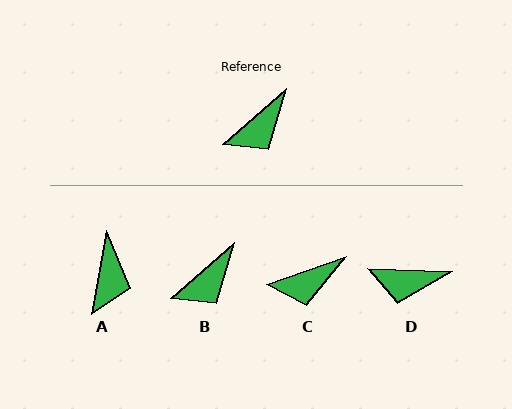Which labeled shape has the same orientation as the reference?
B.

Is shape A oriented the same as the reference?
No, it is off by about 39 degrees.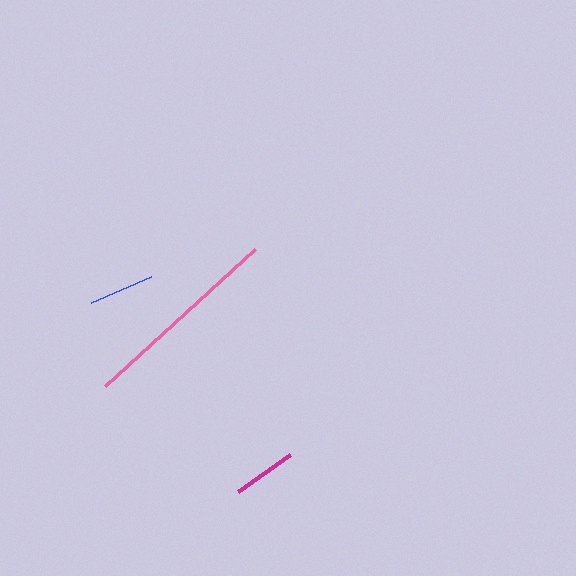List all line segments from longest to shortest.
From longest to shortest: pink, blue, magenta.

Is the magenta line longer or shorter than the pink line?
The pink line is longer than the magenta line.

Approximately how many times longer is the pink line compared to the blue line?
The pink line is approximately 3.1 times the length of the blue line.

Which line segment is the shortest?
The magenta line is the shortest at approximately 64 pixels.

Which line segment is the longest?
The pink line is the longest at approximately 202 pixels.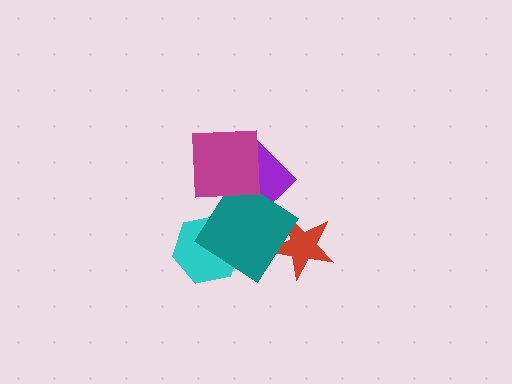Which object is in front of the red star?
The teal diamond is in front of the red star.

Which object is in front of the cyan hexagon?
The teal diamond is in front of the cyan hexagon.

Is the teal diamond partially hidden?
Yes, it is partially covered by another shape.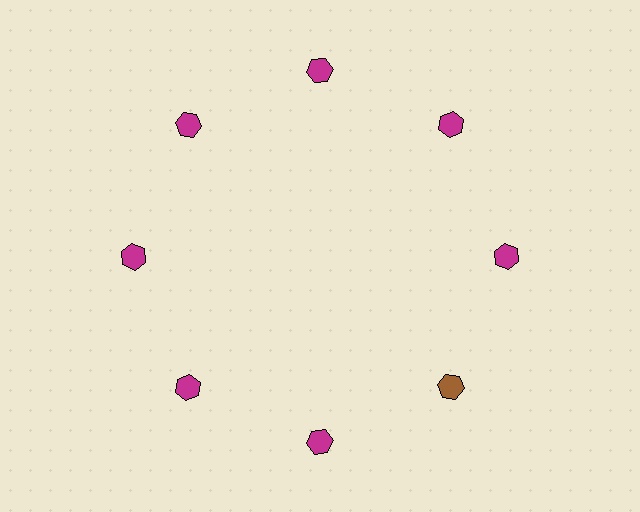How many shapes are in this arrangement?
There are 8 shapes arranged in a ring pattern.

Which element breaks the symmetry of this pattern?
The brown hexagon at roughly the 4 o'clock position breaks the symmetry. All other shapes are magenta hexagons.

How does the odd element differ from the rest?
It has a different color: brown instead of magenta.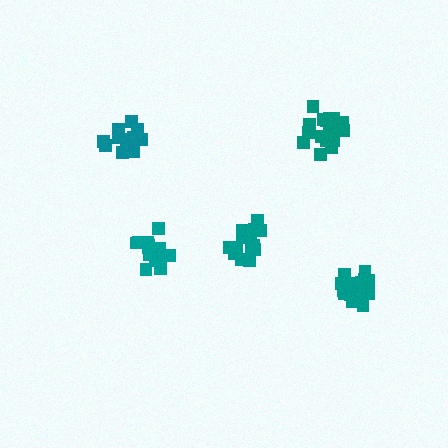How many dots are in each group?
Group 1: 16 dots, Group 2: 14 dots, Group 3: 19 dots, Group 4: 20 dots, Group 5: 18 dots (87 total).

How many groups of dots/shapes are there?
There are 5 groups.